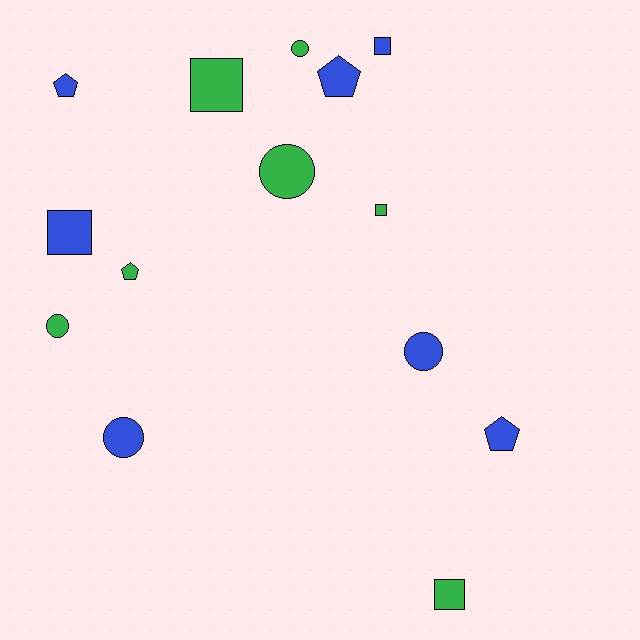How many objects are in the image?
There are 14 objects.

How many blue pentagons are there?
There are 3 blue pentagons.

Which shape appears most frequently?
Circle, with 5 objects.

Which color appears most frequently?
Blue, with 7 objects.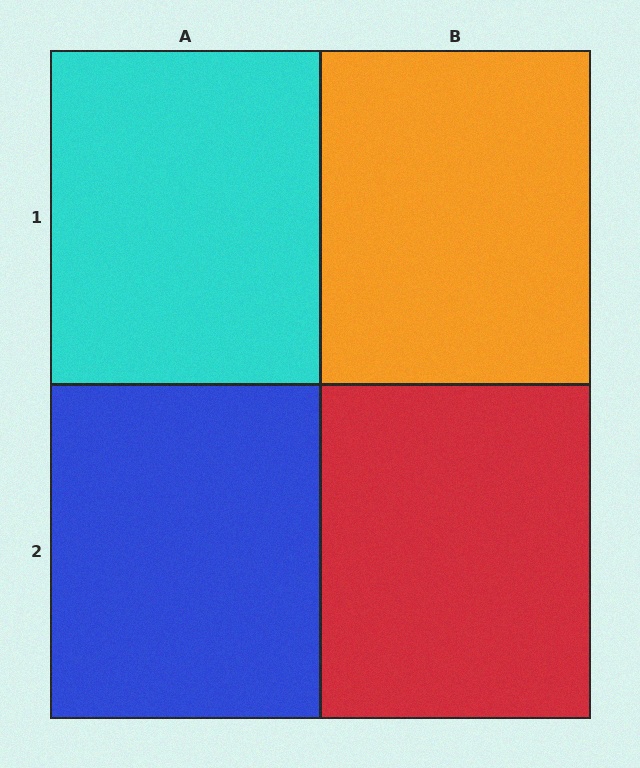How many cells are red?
1 cell is red.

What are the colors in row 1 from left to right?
Cyan, orange.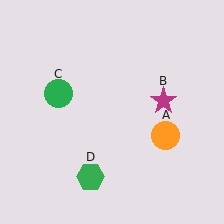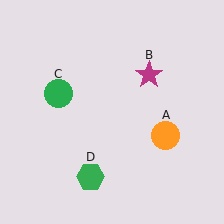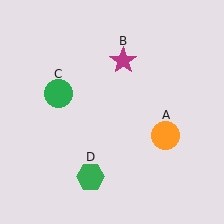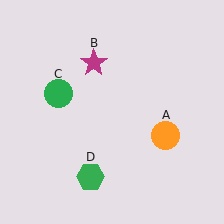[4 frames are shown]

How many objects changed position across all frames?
1 object changed position: magenta star (object B).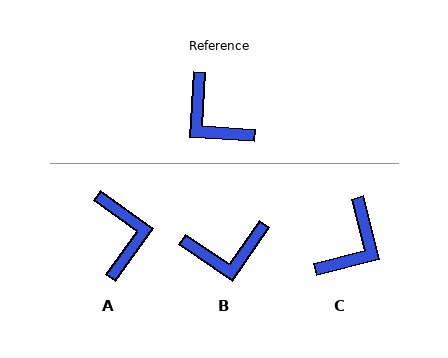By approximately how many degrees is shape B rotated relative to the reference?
Approximately 60 degrees counter-clockwise.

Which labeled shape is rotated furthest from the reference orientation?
A, about 148 degrees away.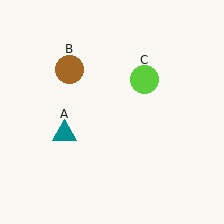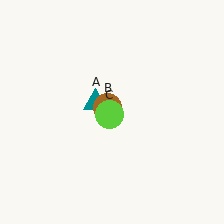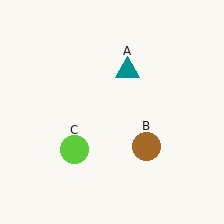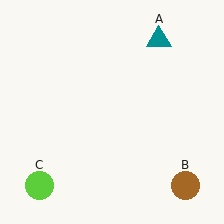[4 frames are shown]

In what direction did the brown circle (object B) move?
The brown circle (object B) moved down and to the right.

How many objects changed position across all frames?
3 objects changed position: teal triangle (object A), brown circle (object B), lime circle (object C).